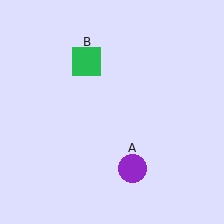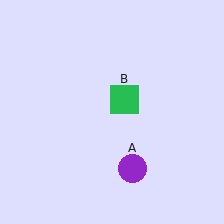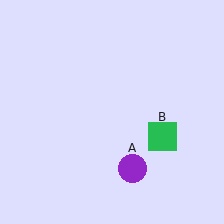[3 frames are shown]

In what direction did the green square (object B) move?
The green square (object B) moved down and to the right.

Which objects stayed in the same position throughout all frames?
Purple circle (object A) remained stationary.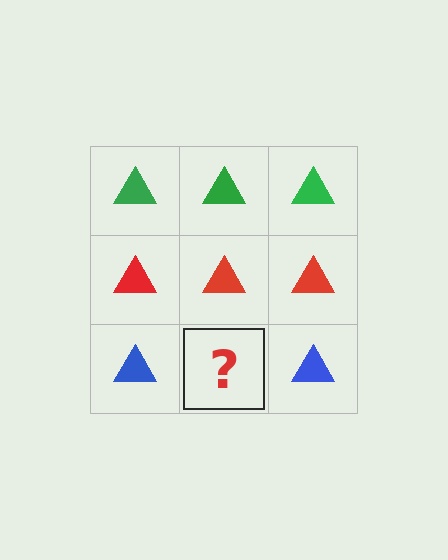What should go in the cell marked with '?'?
The missing cell should contain a blue triangle.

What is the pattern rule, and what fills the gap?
The rule is that each row has a consistent color. The gap should be filled with a blue triangle.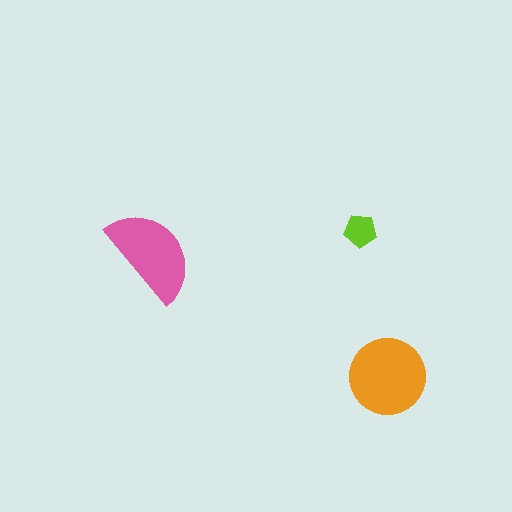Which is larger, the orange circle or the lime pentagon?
The orange circle.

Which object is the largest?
The orange circle.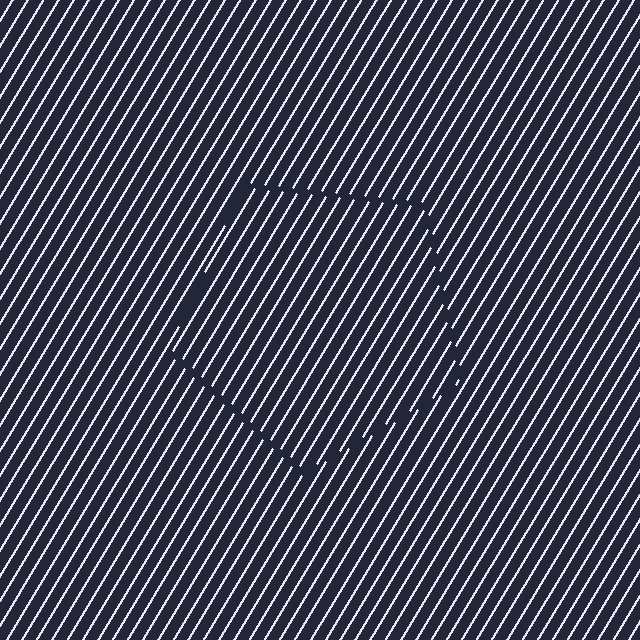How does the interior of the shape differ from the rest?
The interior of the shape contains the same grating, shifted by half a period — the contour is defined by the phase discontinuity where line-ends from the inner and outer gratings abut.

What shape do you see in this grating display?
An illusory pentagon. The interior of the shape contains the same grating, shifted by half a period — the contour is defined by the phase discontinuity where line-ends from the inner and outer gratings abut.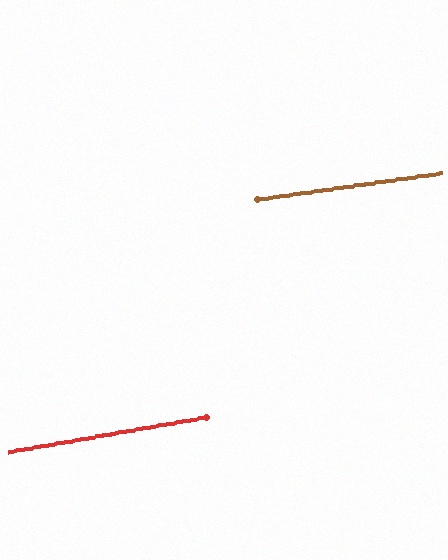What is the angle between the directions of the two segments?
Approximately 2 degrees.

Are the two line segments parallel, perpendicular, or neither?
Parallel — their directions differ by only 1.7°.